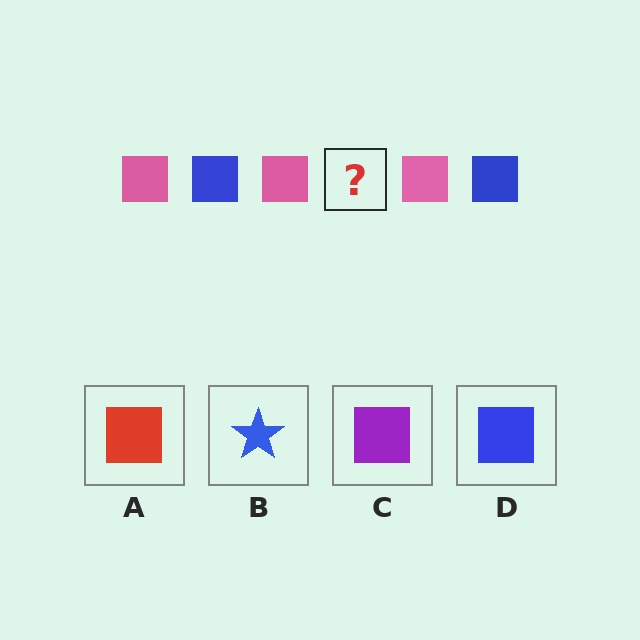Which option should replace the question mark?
Option D.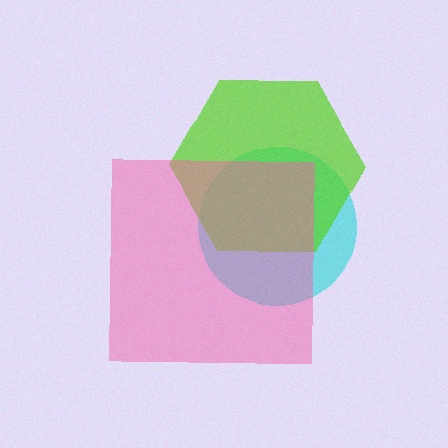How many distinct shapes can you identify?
There are 3 distinct shapes: a cyan circle, a lime hexagon, a pink square.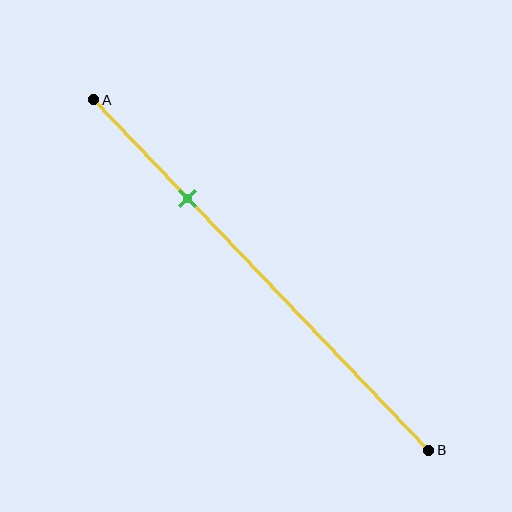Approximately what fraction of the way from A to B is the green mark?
The green mark is approximately 30% of the way from A to B.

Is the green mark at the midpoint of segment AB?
No, the mark is at about 30% from A, not at the 50% midpoint.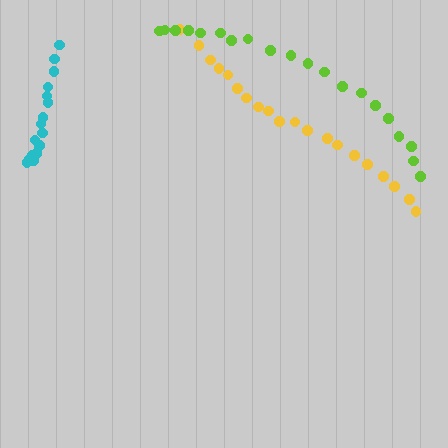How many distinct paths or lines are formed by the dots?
There are 3 distinct paths.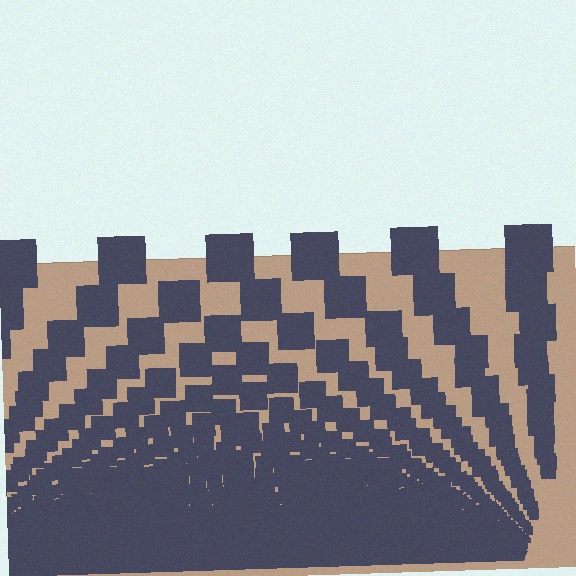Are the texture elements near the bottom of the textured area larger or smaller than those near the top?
Smaller. The gradient is inverted — elements near the bottom are smaller and denser.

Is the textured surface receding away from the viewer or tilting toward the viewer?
The surface appears to tilt toward the viewer. Texture elements get larger and sparser toward the top.